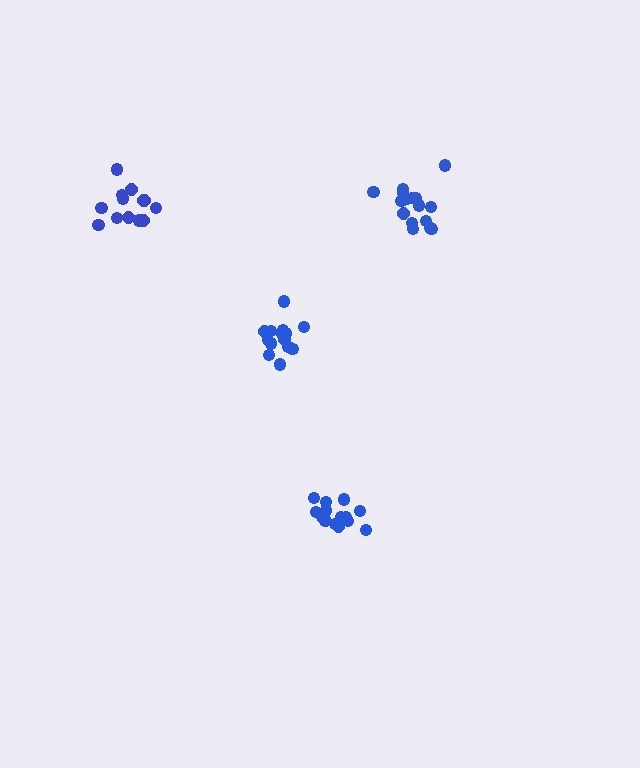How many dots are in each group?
Group 1: 14 dots, Group 2: 13 dots, Group 3: 14 dots, Group 4: 16 dots (57 total).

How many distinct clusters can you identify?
There are 4 distinct clusters.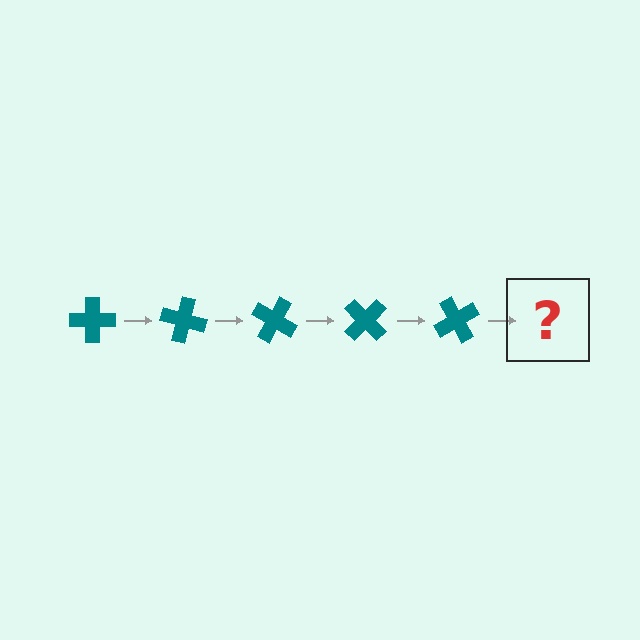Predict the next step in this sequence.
The next step is a teal cross rotated 75 degrees.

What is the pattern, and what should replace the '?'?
The pattern is that the cross rotates 15 degrees each step. The '?' should be a teal cross rotated 75 degrees.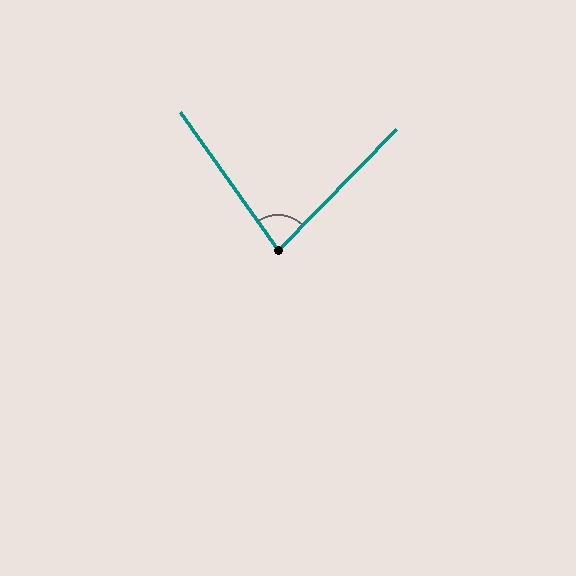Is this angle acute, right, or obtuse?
It is acute.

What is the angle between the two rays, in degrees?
Approximately 80 degrees.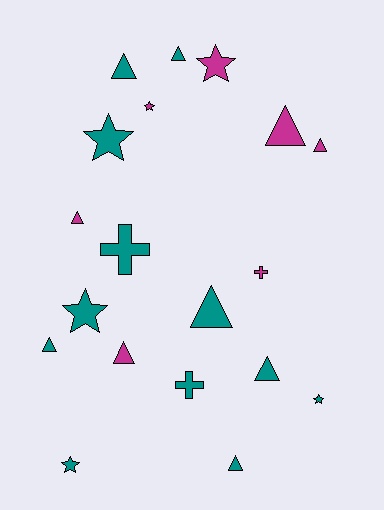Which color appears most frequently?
Teal, with 12 objects.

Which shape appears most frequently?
Triangle, with 10 objects.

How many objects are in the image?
There are 19 objects.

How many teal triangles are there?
There are 6 teal triangles.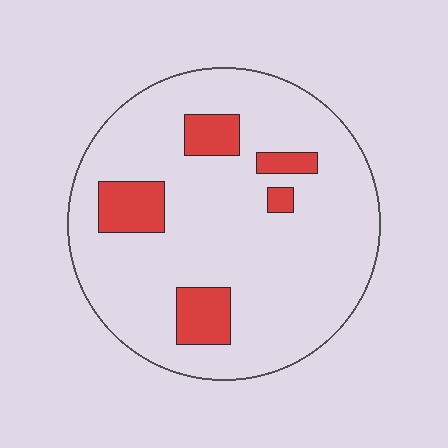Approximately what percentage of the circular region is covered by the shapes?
Approximately 15%.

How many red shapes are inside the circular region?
5.